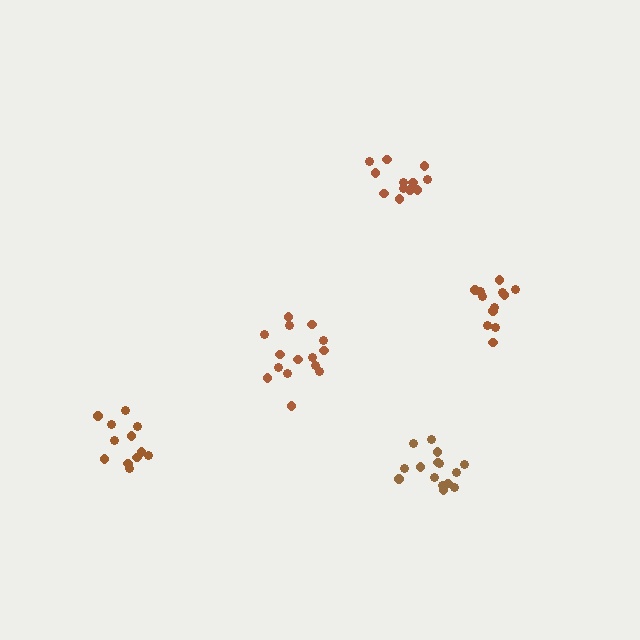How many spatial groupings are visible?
There are 5 spatial groupings.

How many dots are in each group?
Group 1: 12 dots, Group 2: 12 dots, Group 3: 12 dots, Group 4: 15 dots, Group 5: 15 dots (66 total).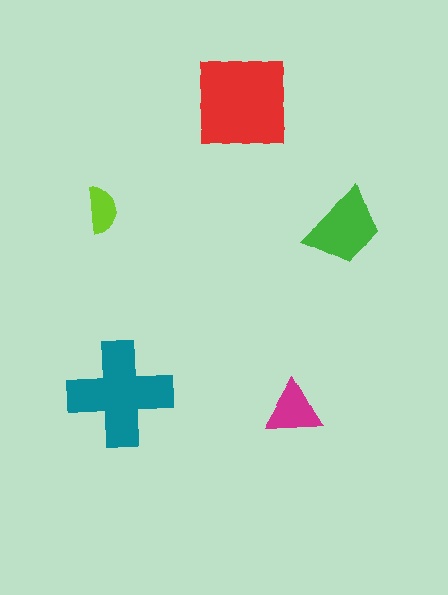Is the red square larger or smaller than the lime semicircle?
Larger.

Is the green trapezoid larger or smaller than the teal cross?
Smaller.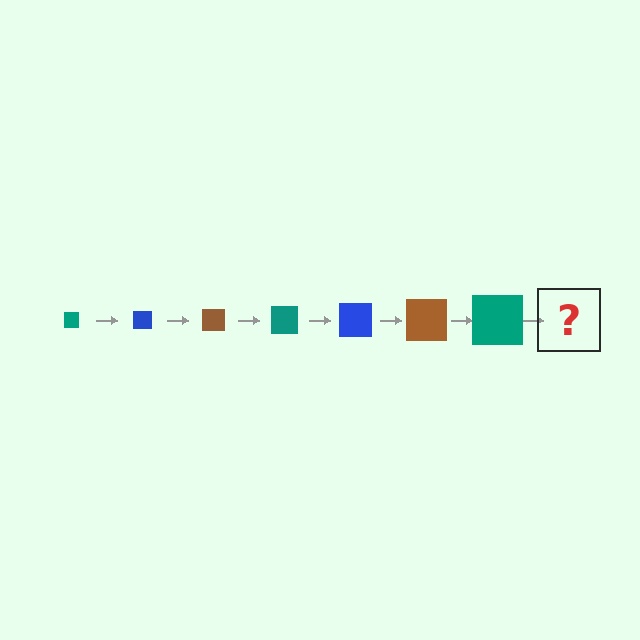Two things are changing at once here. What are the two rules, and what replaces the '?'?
The two rules are that the square grows larger each step and the color cycles through teal, blue, and brown. The '?' should be a blue square, larger than the previous one.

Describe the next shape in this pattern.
It should be a blue square, larger than the previous one.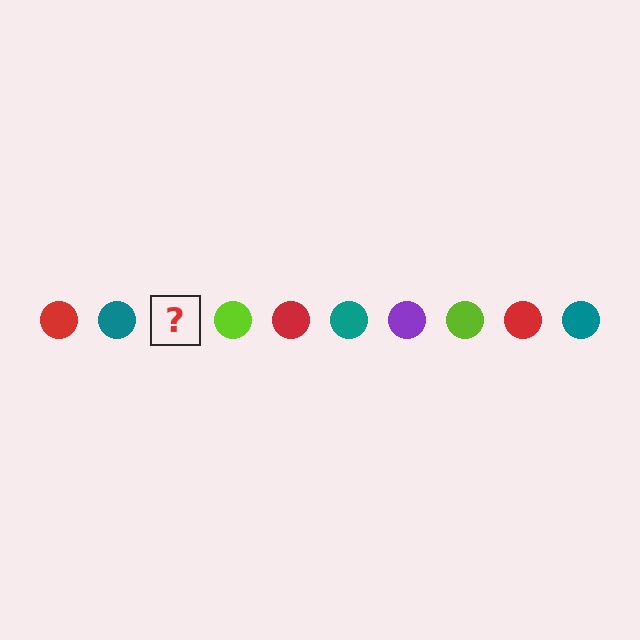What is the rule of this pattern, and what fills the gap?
The rule is that the pattern cycles through red, teal, purple, lime circles. The gap should be filled with a purple circle.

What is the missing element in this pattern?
The missing element is a purple circle.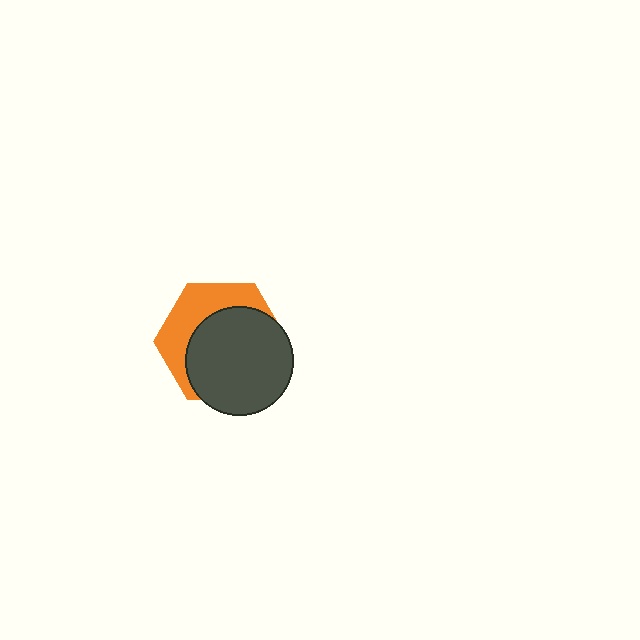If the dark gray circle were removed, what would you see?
You would see the complete orange hexagon.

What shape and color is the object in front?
The object in front is a dark gray circle.